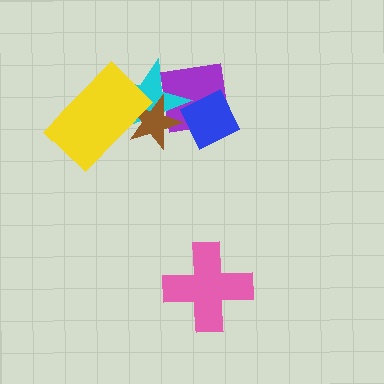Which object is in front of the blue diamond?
The cyan star is in front of the blue diamond.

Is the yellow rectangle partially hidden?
No, no other shape covers it.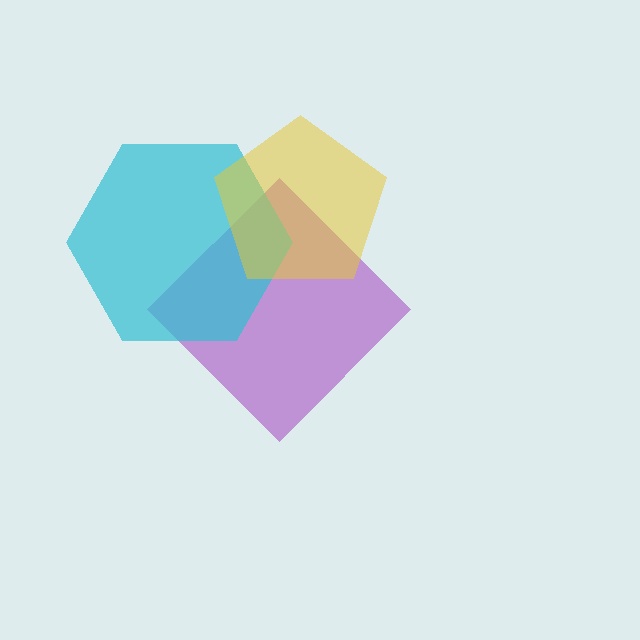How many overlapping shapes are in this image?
There are 3 overlapping shapes in the image.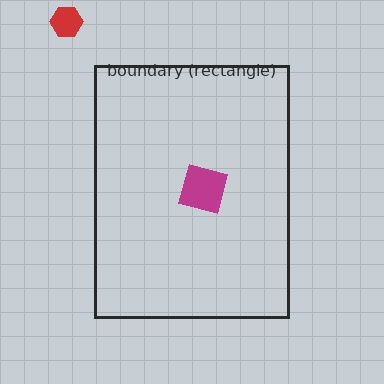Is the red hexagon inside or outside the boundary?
Outside.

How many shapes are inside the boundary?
1 inside, 1 outside.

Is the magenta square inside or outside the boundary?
Inside.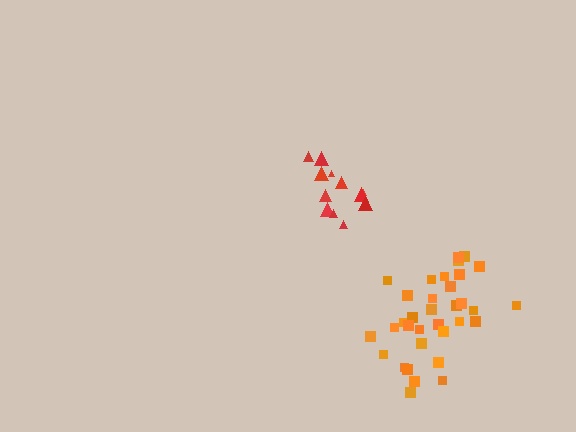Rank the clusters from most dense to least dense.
orange, red.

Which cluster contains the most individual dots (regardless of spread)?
Orange (34).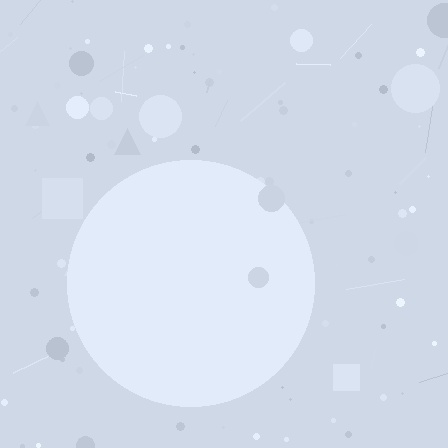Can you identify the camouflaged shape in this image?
The camouflaged shape is a circle.